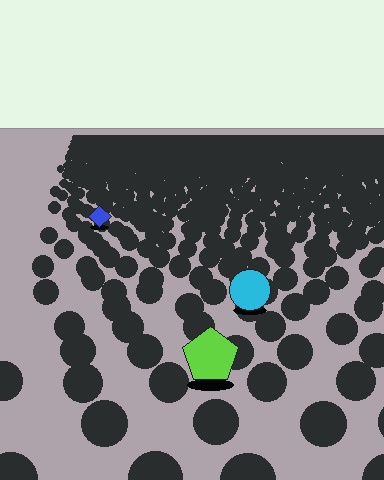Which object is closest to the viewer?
The lime pentagon is closest. The texture marks near it are larger and more spread out.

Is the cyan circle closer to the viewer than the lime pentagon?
No. The lime pentagon is closer — you can tell from the texture gradient: the ground texture is coarser near it.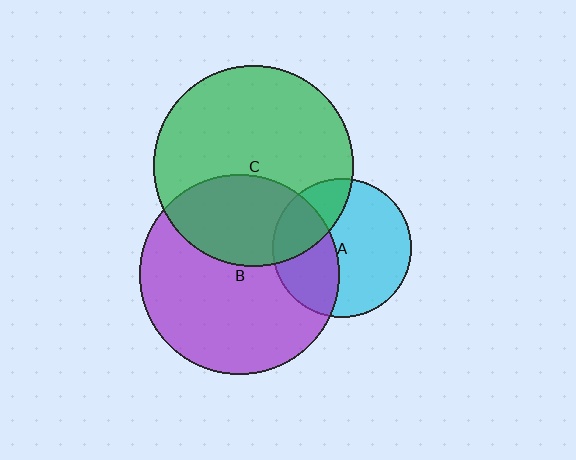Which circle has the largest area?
Circle C (green).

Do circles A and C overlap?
Yes.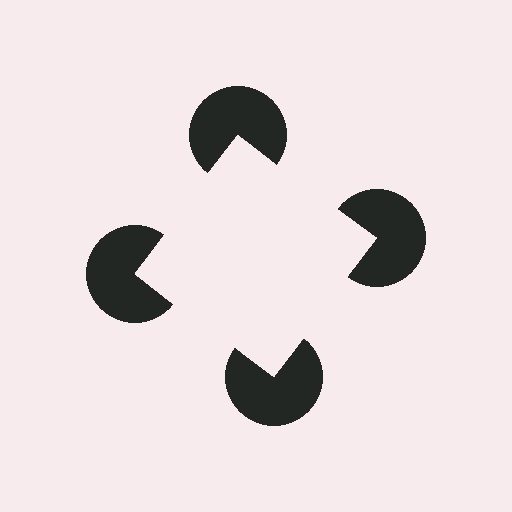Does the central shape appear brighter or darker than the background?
It typically appears slightly brighter than the background, even though no actual brightness change is drawn.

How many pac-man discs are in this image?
There are 4 — one at each vertex of the illusory square.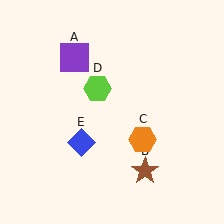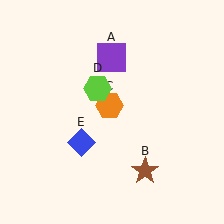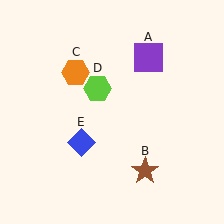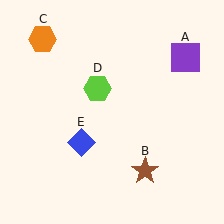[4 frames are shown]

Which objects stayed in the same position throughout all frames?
Brown star (object B) and lime hexagon (object D) and blue diamond (object E) remained stationary.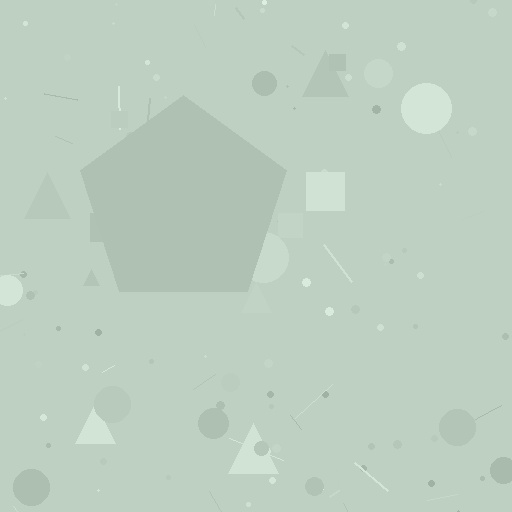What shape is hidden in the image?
A pentagon is hidden in the image.